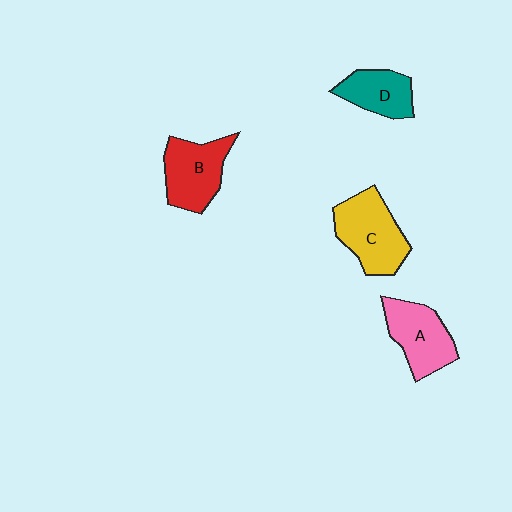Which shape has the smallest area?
Shape D (teal).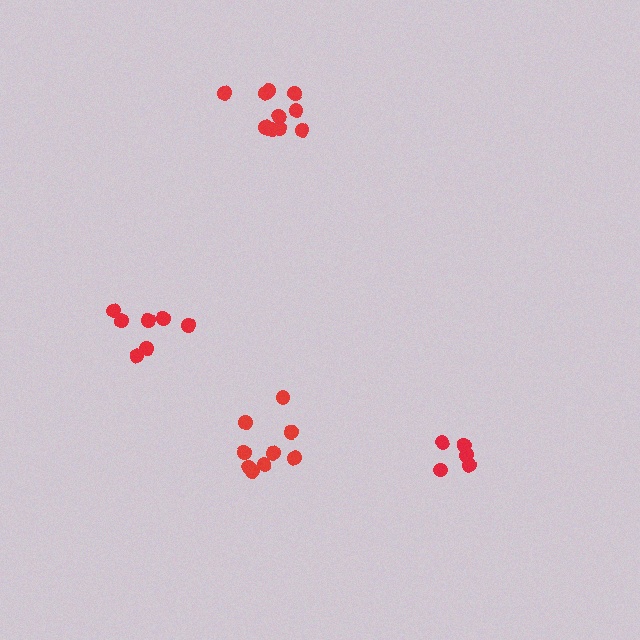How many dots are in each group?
Group 1: 9 dots, Group 2: 7 dots, Group 3: 11 dots, Group 4: 5 dots (32 total).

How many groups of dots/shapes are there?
There are 4 groups.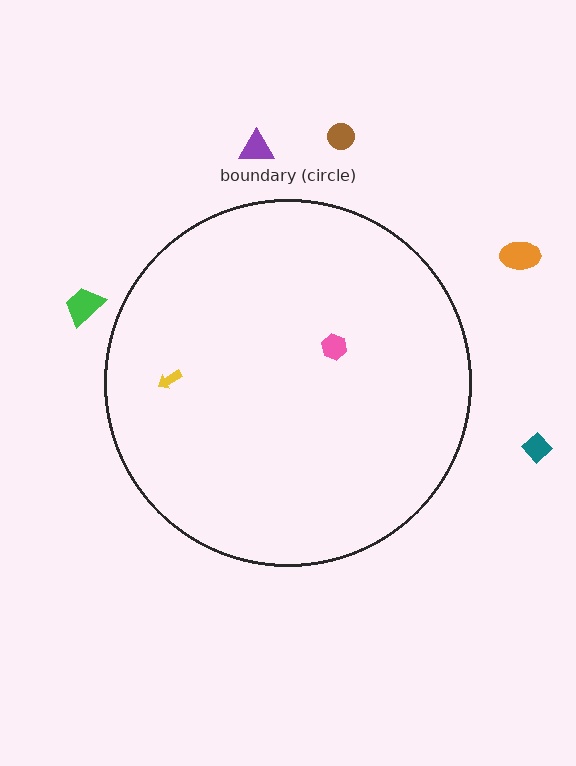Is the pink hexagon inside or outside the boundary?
Inside.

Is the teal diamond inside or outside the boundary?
Outside.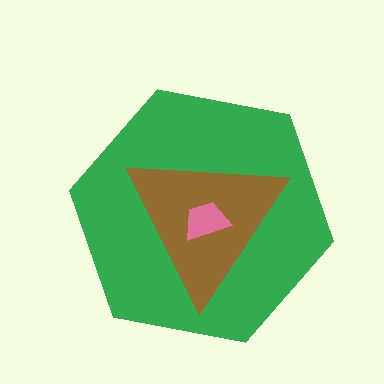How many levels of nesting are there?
3.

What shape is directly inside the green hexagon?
The brown triangle.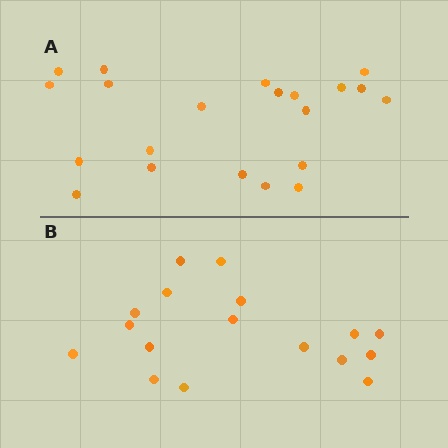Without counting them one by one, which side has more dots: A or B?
Region A (the top region) has more dots.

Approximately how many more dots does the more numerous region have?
Region A has about 4 more dots than region B.